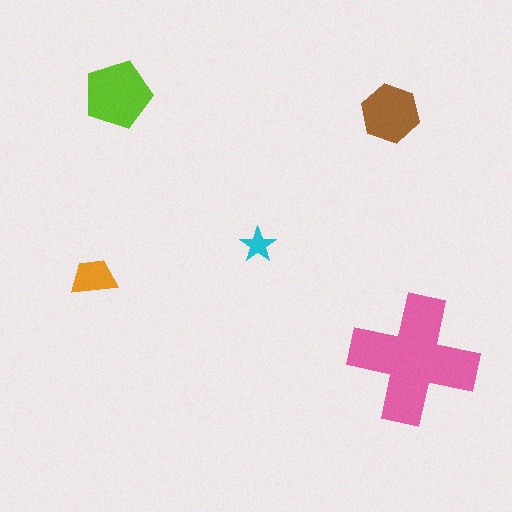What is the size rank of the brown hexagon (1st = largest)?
3rd.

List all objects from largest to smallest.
The pink cross, the lime pentagon, the brown hexagon, the orange trapezoid, the cyan star.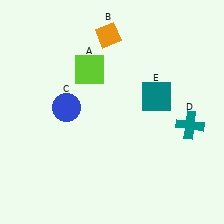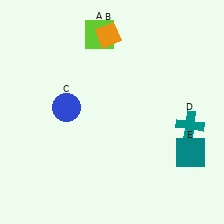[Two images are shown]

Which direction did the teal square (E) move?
The teal square (E) moved down.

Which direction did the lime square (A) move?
The lime square (A) moved up.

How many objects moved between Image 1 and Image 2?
2 objects moved between the two images.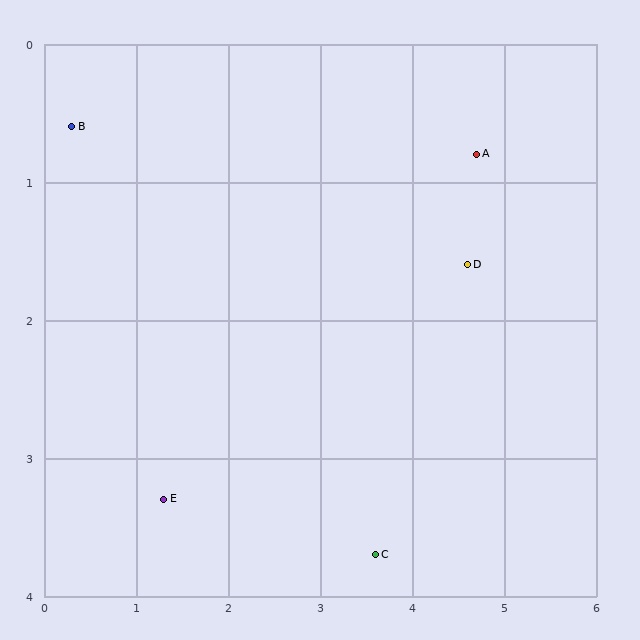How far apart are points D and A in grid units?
Points D and A are about 0.8 grid units apart.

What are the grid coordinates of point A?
Point A is at approximately (4.7, 0.8).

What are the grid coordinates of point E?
Point E is at approximately (1.3, 3.3).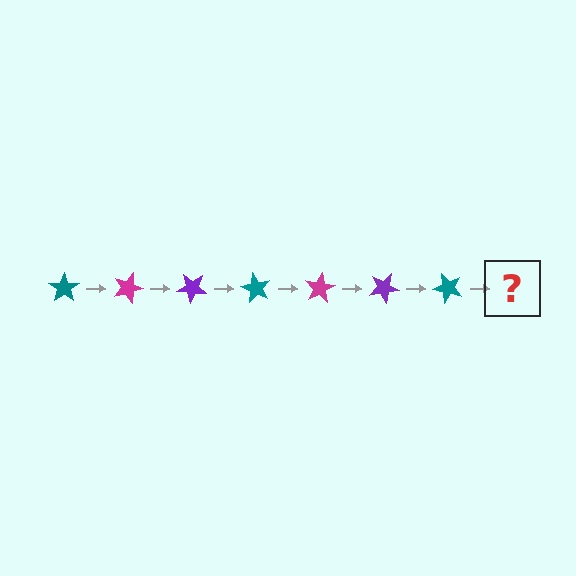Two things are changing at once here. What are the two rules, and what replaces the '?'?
The two rules are that it rotates 20 degrees each step and the color cycles through teal, magenta, and purple. The '?' should be a magenta star, rotated 140 degrees from the start.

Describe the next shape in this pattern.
It should be a magenta star, rotated 140 degrees from the start.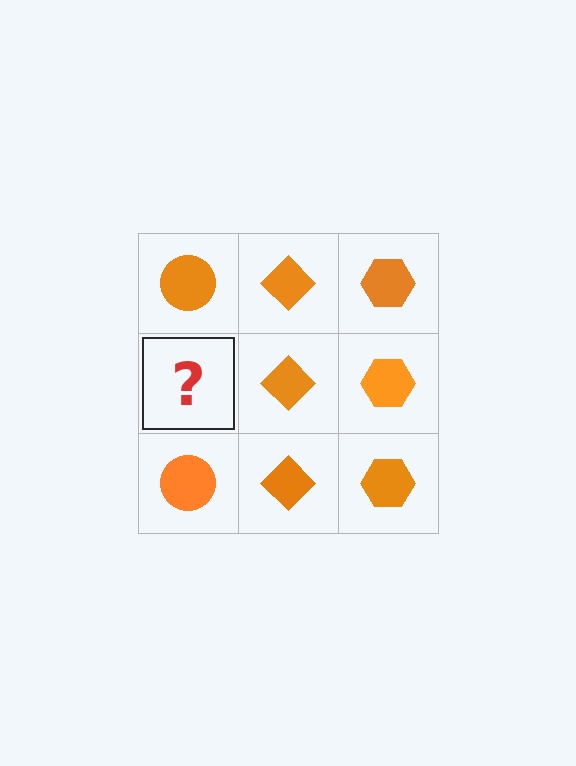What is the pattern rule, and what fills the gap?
The rule is that each column has a consistent shape. The gap should be filled with an orange circle.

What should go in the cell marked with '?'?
The missing cell should contain an orange circle.